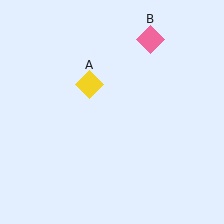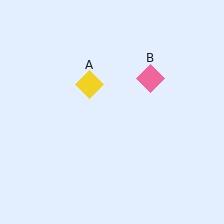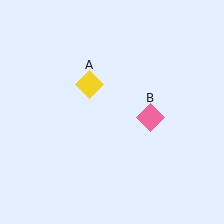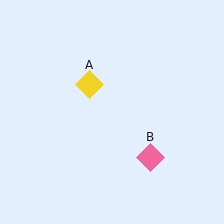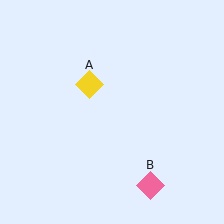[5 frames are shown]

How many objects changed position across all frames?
1 object changed position: pink diamond (object B).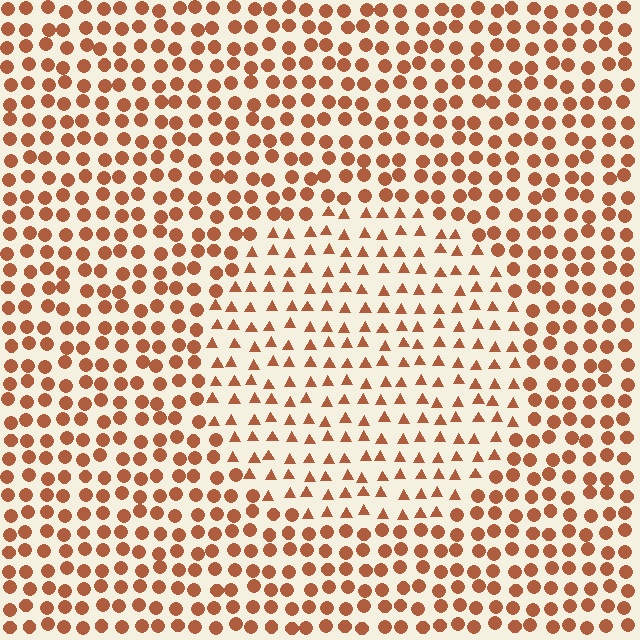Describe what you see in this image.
The image is filled with small brown elements arranged in a uniform grid. A circle-shaped region contains triangles, while the surrounding area contains circles. The boundary is defined purely by the change in element shape.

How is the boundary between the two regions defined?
The boundary is defined by a change in element shape: triangles inside vs. circles outside. All elements share the same color and spacing.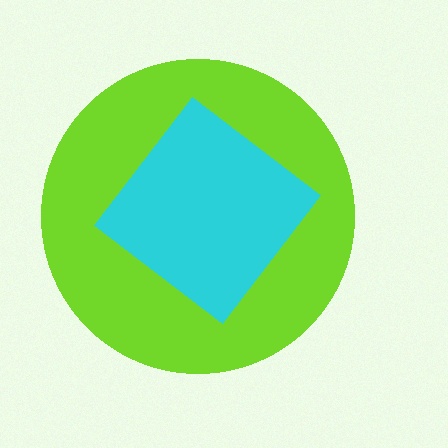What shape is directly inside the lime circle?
The cyan diamond.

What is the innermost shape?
The cyan diamond.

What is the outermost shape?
The lime circle.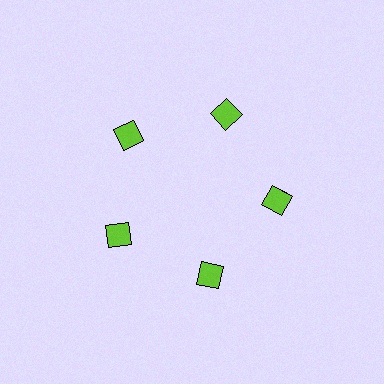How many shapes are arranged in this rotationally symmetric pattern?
There are 10 shapes, arranged in 5 groups of 2.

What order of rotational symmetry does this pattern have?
This pattern has 5-fold rotational symmetry.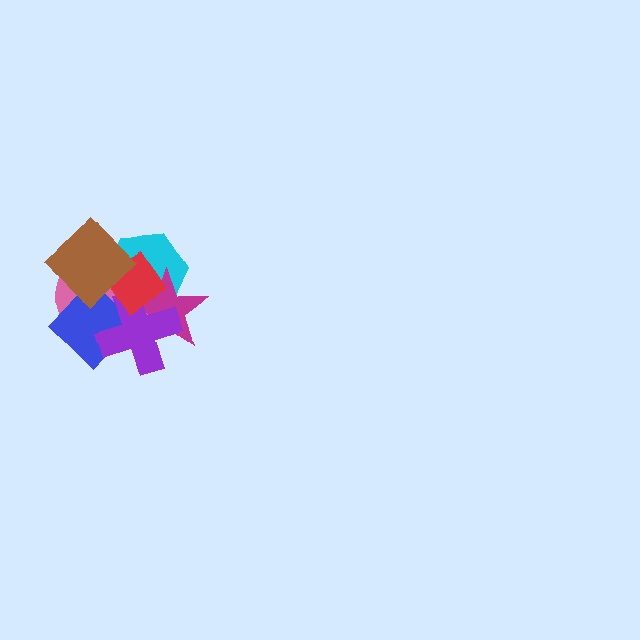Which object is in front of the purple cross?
The red diamond is in front of the purple cross.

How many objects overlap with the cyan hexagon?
6 objects overlap with the cyan hexagon.